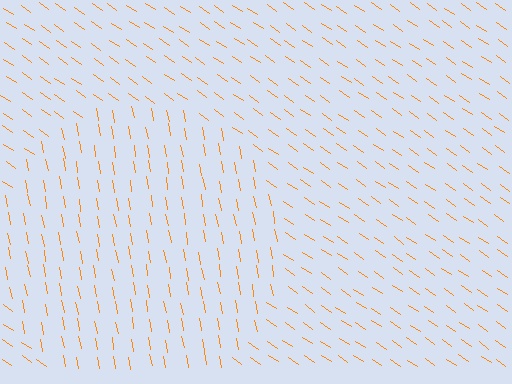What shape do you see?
I see a circle.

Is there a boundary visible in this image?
Yes, there is a texture boundary formed by a change in line orientation.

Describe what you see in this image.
The image is filled with small orange line segments. A circle region in the image has lines oriented differently from the surrounding lines, creating a visible texture boundary.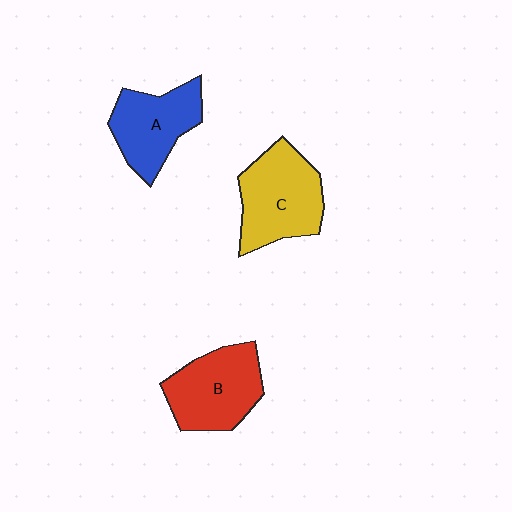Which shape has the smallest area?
Shape A (blue).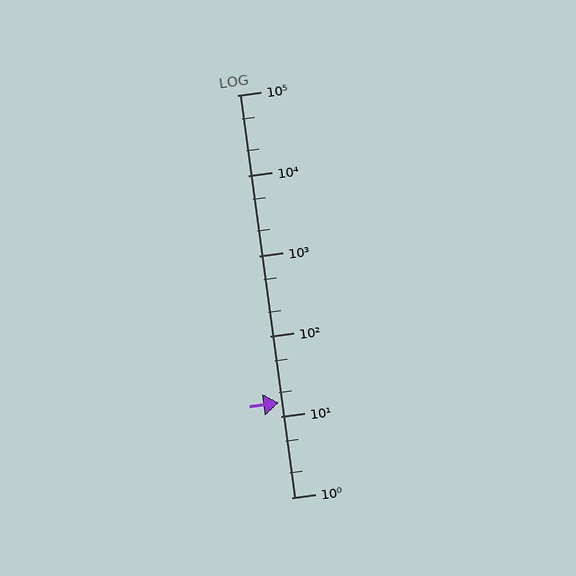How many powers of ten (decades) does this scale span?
The scale spans 5 decades, from 1 to 100000.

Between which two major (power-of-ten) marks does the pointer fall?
The pointer is between 10 and 100.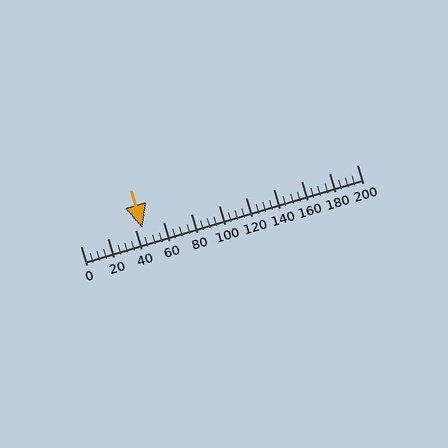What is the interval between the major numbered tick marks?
The major tick marks are spaced 20 units apart.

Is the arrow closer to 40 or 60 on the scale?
The arrow is closer to 40.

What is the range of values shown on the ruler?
The ruler shows values from 0 to 200.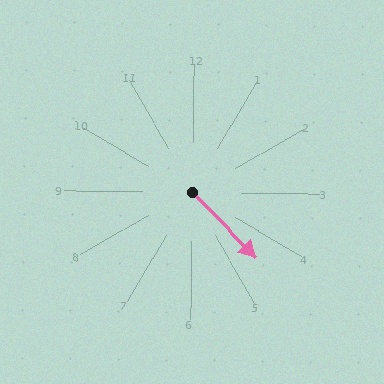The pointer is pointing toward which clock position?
Roughly 4 o'clock.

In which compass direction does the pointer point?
Southeast.